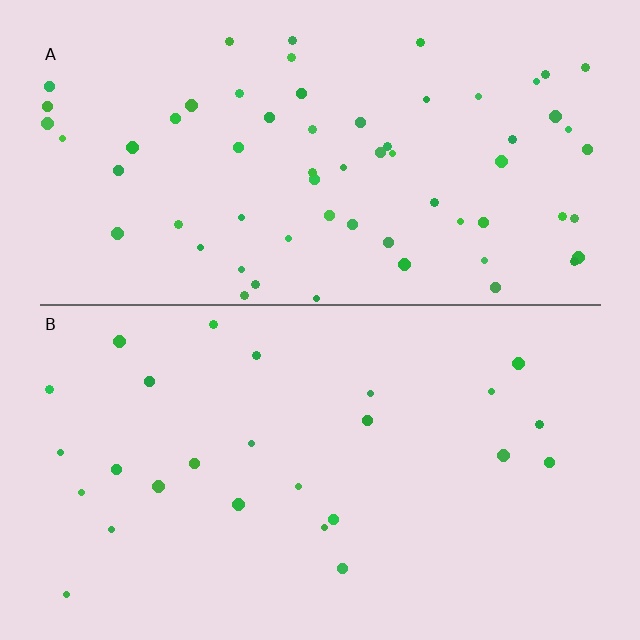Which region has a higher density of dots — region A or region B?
A (the top).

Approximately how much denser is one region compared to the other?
Approximately 2.5× — region A over region B.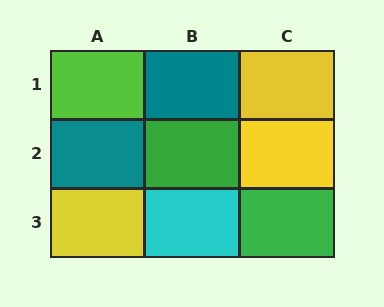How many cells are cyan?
1 cell is cyan.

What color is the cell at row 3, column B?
Cyan.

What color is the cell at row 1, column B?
Teal.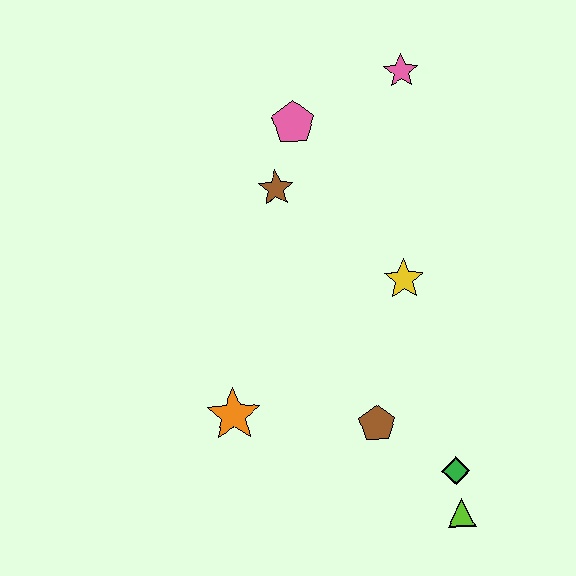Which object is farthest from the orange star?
The pink star is farthest from the orange star.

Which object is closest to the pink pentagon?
The brown star is closest to the pink pentagon.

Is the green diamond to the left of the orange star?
No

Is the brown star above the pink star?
No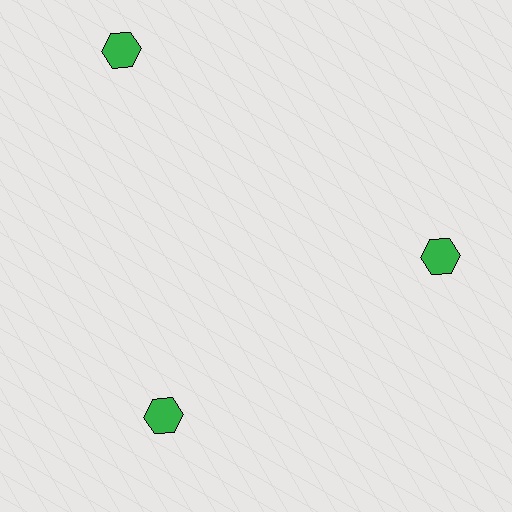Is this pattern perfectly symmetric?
No. The 3 green hexagons are arranged in a ring, but one element near the 11 o'clock position is pushed outward from the center, breaking the 3-fold rotational symmetry.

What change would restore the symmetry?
The symmetry would be restored by moving it inward, back onto the ring so that all 3 hexagons sit at equal angles and equal distance from the center.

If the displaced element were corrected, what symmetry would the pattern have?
It would have 3-fold rotational symmetry — the pattern would map onto itself every 120 degrees.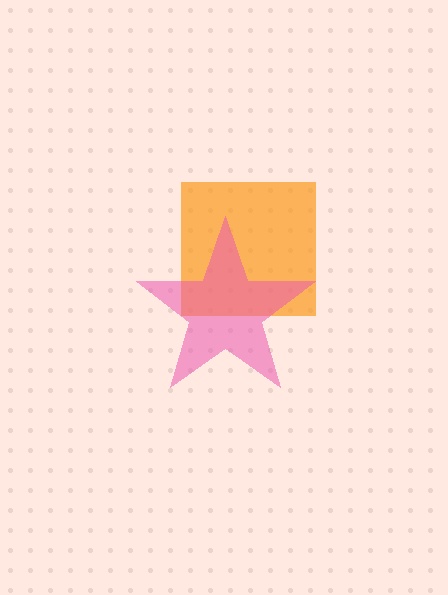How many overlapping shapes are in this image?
There are 2 overlapping shapes in the image.